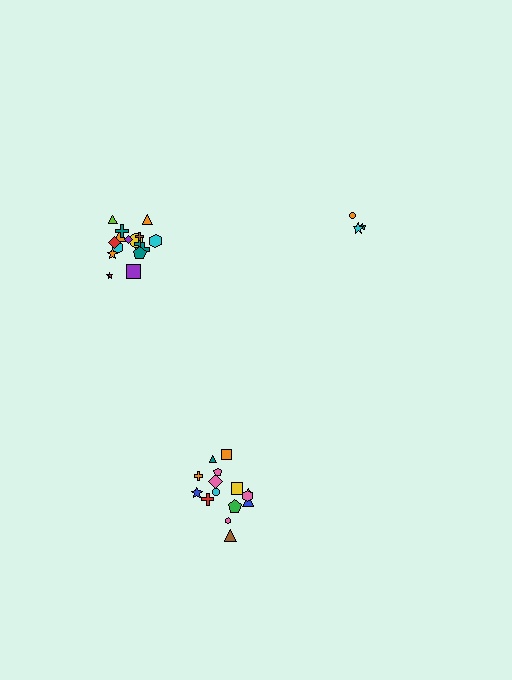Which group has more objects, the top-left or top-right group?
The top-left group.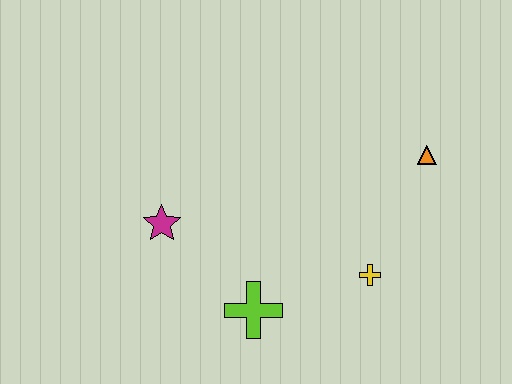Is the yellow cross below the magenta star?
Yes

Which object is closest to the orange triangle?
The yellow cross is closest to the orange triangle.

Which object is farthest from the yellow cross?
The magenta star is farthest from the yellow cross.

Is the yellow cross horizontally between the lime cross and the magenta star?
No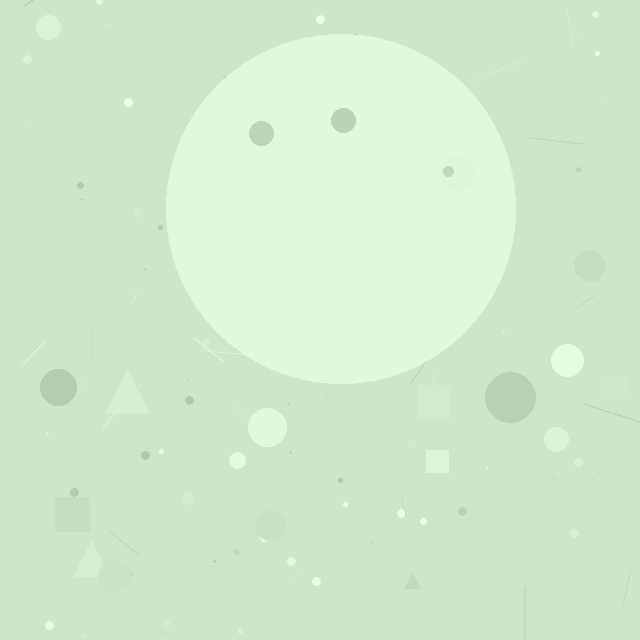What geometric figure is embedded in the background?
A circle is embedded in the background.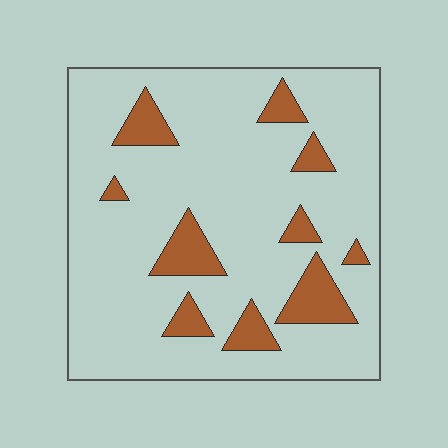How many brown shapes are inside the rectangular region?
10.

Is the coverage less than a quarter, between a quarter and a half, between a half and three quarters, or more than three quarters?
Less than a quarter.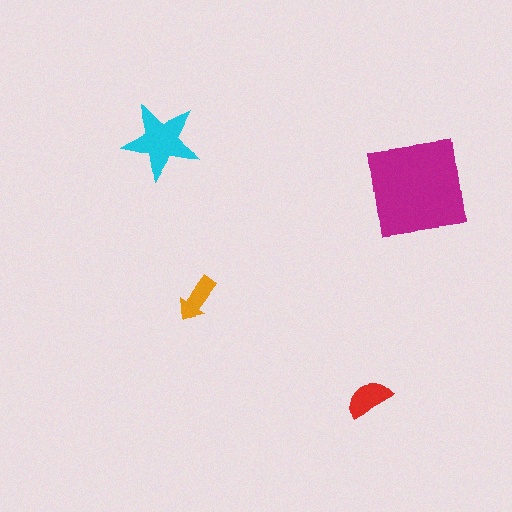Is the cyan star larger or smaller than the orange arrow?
Larger.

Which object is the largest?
The magenta square.